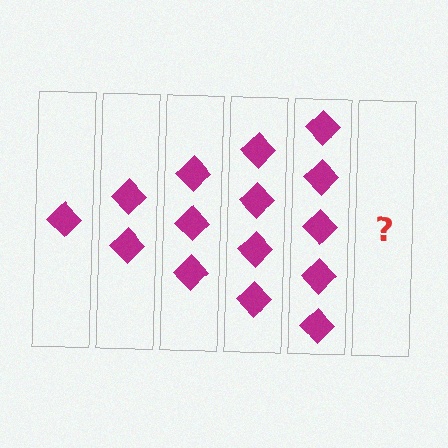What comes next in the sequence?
The next element should be 6 diamonds.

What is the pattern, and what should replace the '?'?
The pattern is that each step adds one more diamond. The '?' should be 6 diamonds.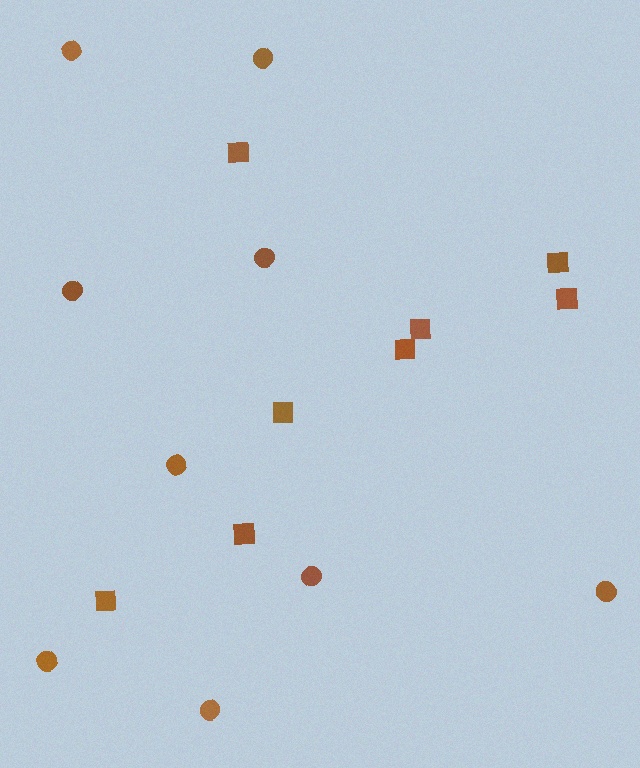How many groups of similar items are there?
There are 2 groups: one group of squares (8) and one group of circles (9).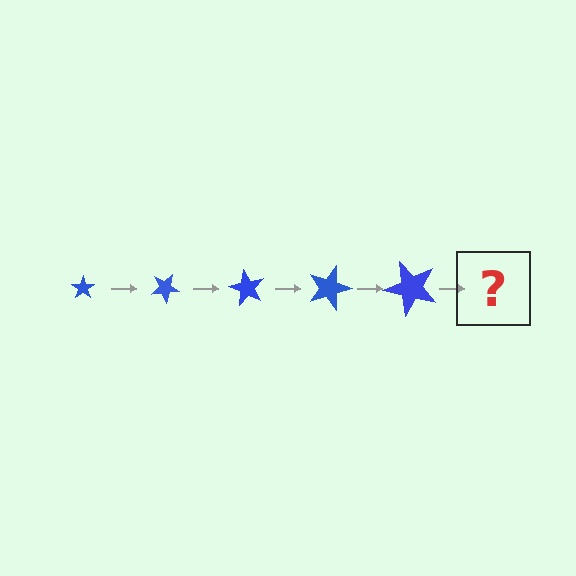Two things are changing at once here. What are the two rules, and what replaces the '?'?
The two rules are that the star grows larger each step and it rotates 30 degrees each step. The '?' should be a star, larger than the previous one and rotated 150 degrees from the start.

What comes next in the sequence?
The next element should be a star, larger than the previous one and rotated 150 degrees from the start.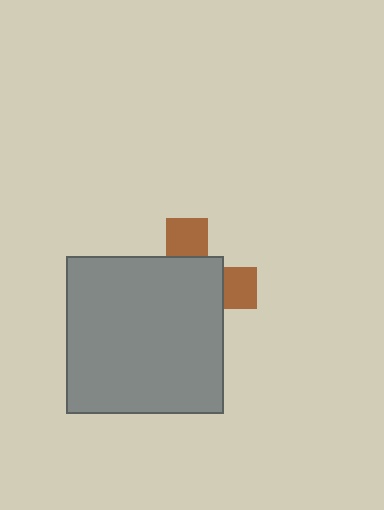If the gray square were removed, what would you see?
You would see the complete brown cross.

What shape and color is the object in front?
The object in front is a gray square.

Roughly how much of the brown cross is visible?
A small part of it is visible (roughly 30%).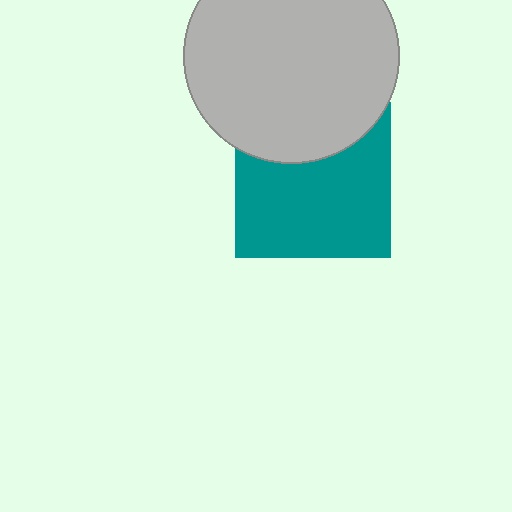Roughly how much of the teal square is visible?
Most of it is visible (roughly 69%).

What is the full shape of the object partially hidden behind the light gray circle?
The partially hidden object is a teal square.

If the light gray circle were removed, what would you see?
You would see the complete teal square.